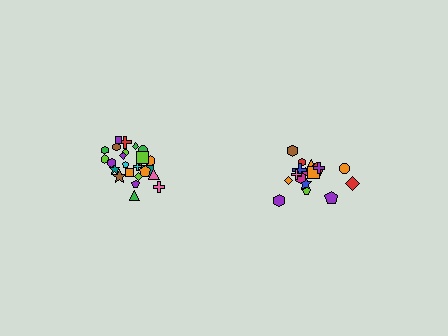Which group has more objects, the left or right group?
The left group.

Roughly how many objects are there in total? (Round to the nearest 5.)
Roughly 45 objects in total.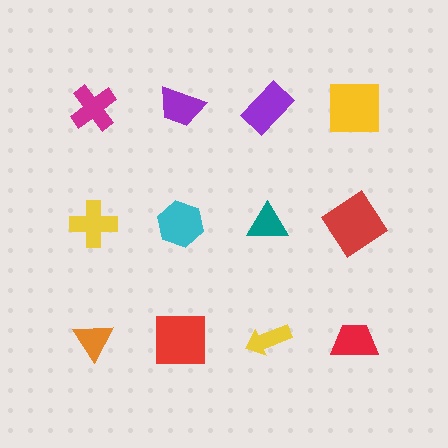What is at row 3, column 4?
A red trapezoid.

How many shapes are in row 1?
4 shapes.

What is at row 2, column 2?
A cyan hexagon.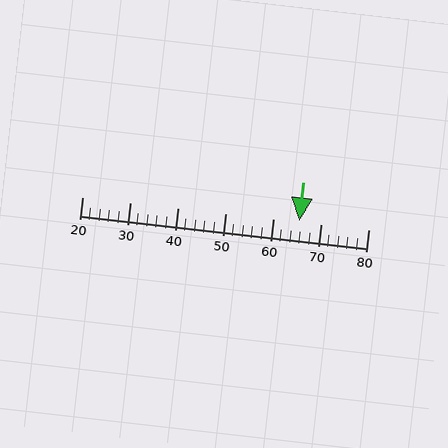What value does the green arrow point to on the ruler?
The green arrow points to approximately 66.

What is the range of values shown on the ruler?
The ruler shows values from 20 to 80.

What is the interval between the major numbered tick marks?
The major tick marks are spaced 10 units apart.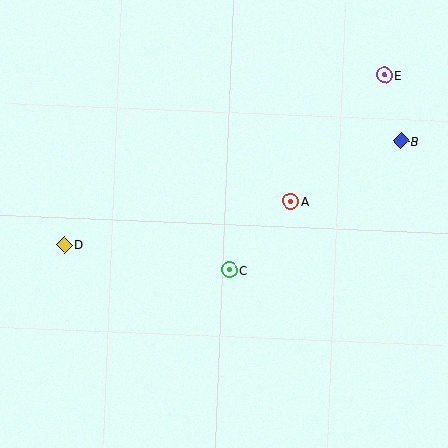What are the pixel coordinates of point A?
Point A is at (291, 202).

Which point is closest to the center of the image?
Point C at (229, 270) is closest to the center.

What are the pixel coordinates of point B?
Point B is at (401, 141).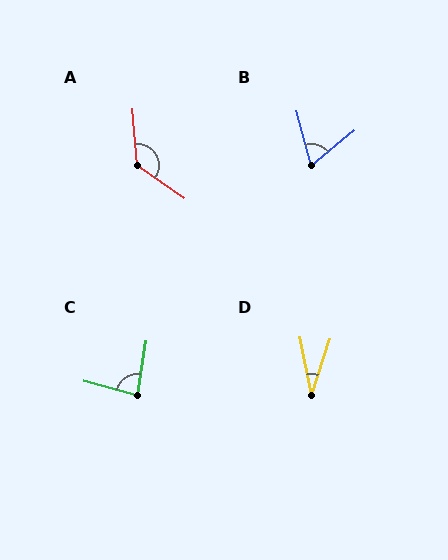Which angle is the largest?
A, at approximately 130 degrees.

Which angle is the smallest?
D, at approximately 30 degrees.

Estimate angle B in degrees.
Approximately 66 degrees.